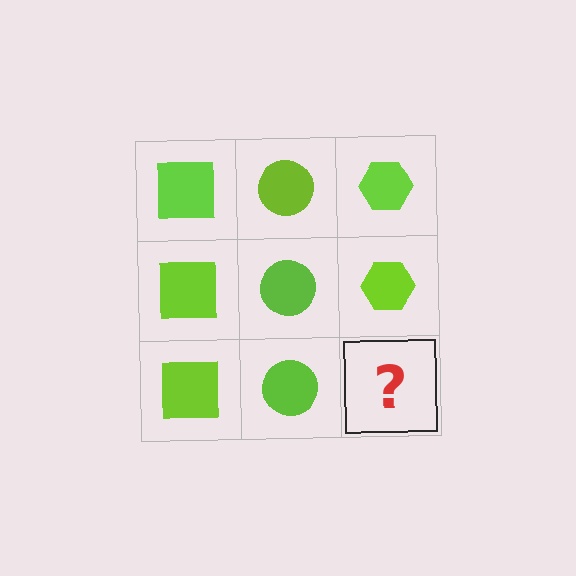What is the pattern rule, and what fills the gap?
The rule is that each column has a consistent shape. The gap should be filled with a lime hexagon.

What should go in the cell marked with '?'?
The missing cell should contain a lime hexagon.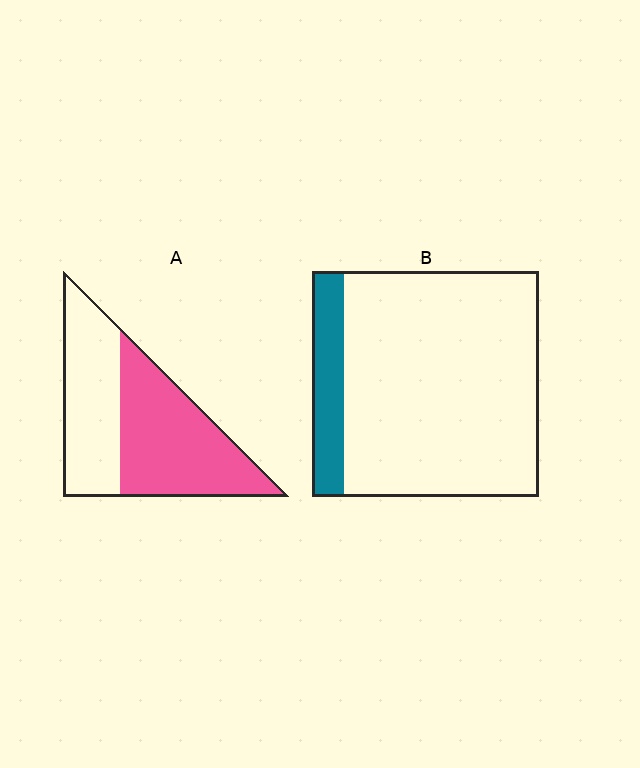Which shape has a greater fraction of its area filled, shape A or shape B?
Shape A.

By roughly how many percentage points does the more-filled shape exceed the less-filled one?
By roughly 40 percentage points (A over B).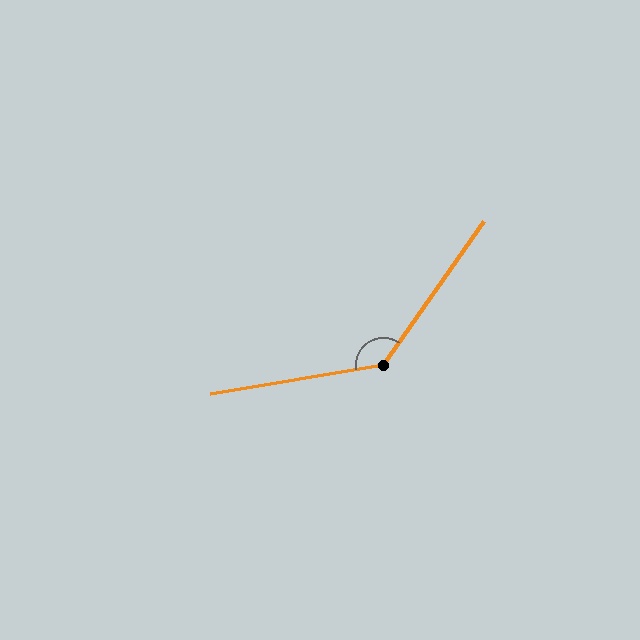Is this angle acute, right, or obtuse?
It is obtuse.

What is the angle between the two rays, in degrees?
Approximately 135 degrees.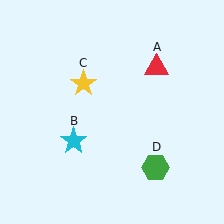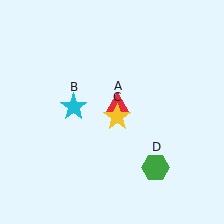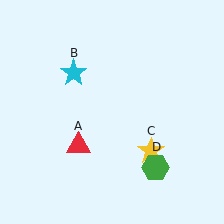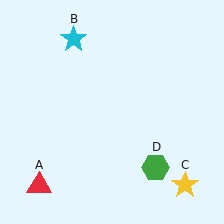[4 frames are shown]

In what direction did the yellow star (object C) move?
The yellow star (object C) moved down and to the right.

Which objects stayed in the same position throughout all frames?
Green hexagon (object D) remained stationary.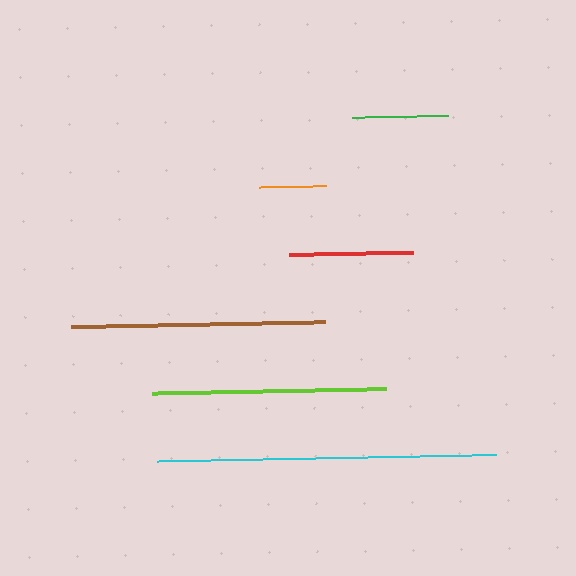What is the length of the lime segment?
The lime segment is approximately 234 pixels long.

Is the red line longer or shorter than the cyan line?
The cyan line is longer than the red line.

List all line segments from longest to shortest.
From longest to shortest: cyan, brown, lime, red, green, orange.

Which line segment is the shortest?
The orange line is the shortest at approximately 66 pixels.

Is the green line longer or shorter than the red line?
The red line is longer than the green line.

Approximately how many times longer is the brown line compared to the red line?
The brown line is approximately 2.1 times the length of the red line.